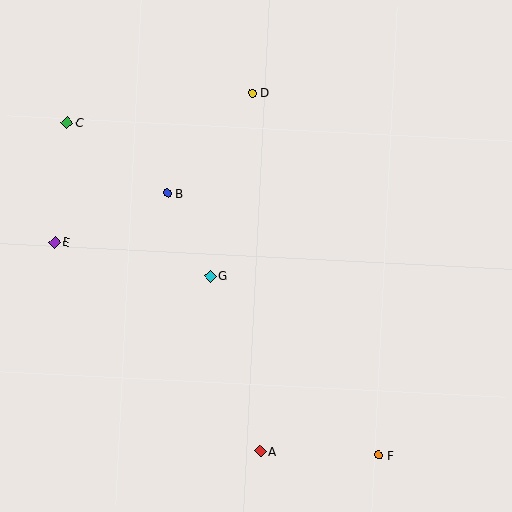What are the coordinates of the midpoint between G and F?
The midpoint between G and F is at (295, 366).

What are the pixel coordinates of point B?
Point B is at (167, 193).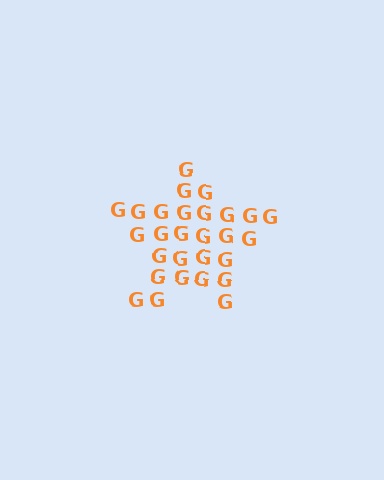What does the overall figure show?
The overall figure shows a star.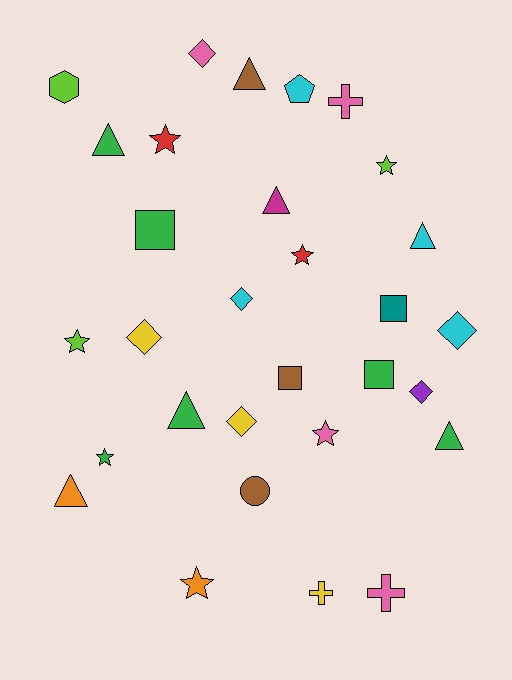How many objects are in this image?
There are 30 objects.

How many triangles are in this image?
There are 7 triangles.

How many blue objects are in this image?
There are no blue objects.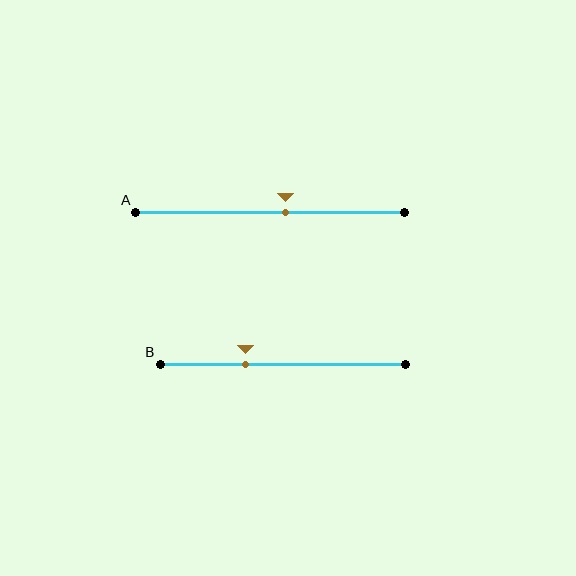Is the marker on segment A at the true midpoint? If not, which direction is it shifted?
No, the marker on segment A is shifted to the right by about 6% of the segment length.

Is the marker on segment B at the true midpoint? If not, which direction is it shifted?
No, the marker on segment B is shifted to the left by about 15% of the segment length.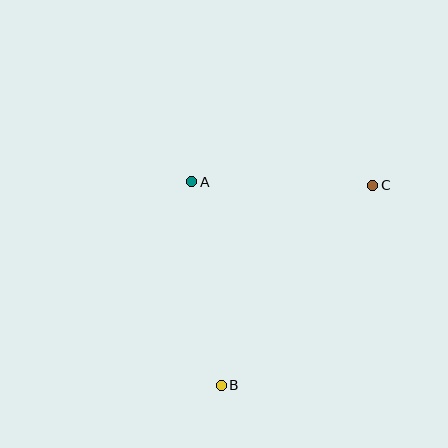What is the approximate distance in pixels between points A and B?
The distance between A and B is approximately 205 pixels.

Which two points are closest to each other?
Points A and C are closest to each other.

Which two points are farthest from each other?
Points B and C are farthest from each other.